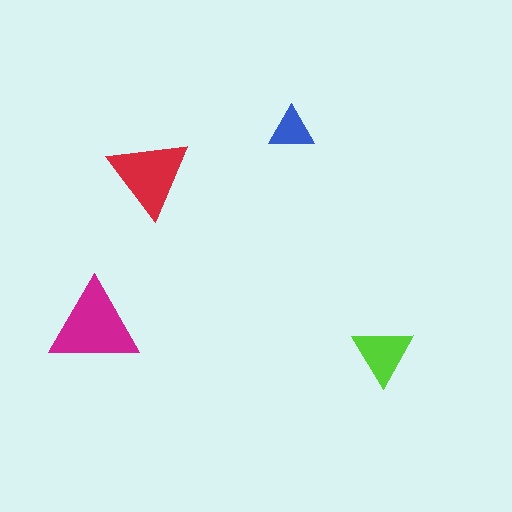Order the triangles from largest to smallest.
the magenta one, the red one, the lime one, the blue one.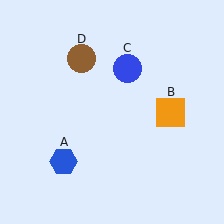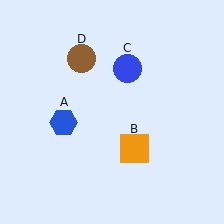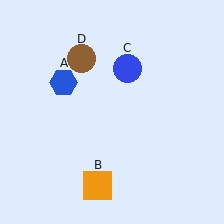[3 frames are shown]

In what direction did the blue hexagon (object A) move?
The blue hexagon (object A) moved up.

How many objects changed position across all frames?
2 objects changed position: blue hexagon (object A), orange square (object B).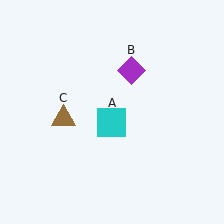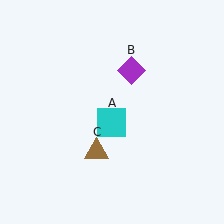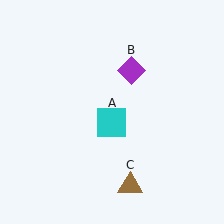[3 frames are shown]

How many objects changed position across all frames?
1 object changed position: brown triangle (object C).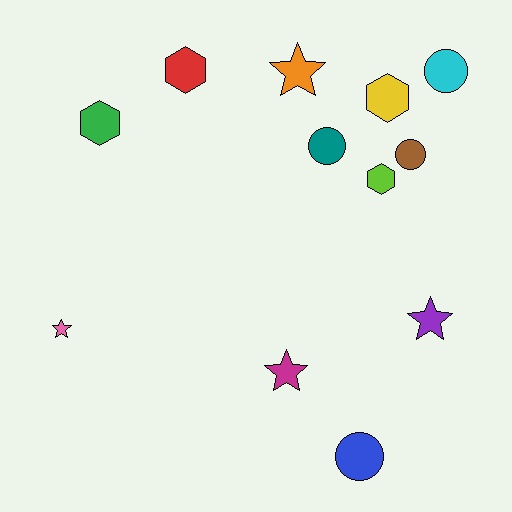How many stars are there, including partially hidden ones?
There are 4 stars.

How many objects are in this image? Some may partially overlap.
There are 12 objects.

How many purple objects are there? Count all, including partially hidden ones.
There is 1 purple object.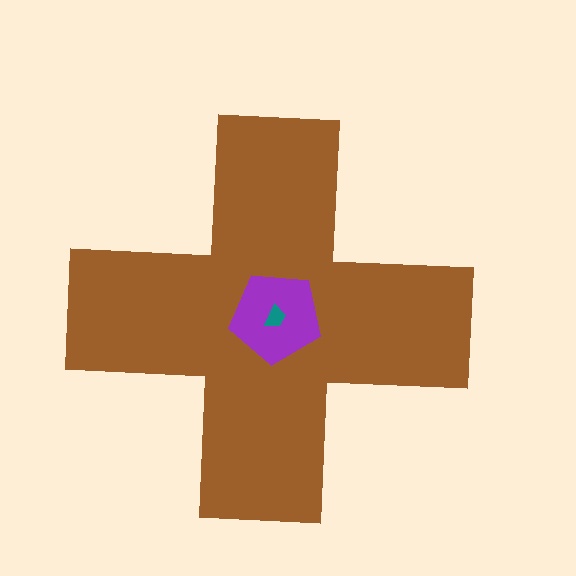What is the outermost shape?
The brown cross.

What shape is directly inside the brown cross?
The purple pentagon.